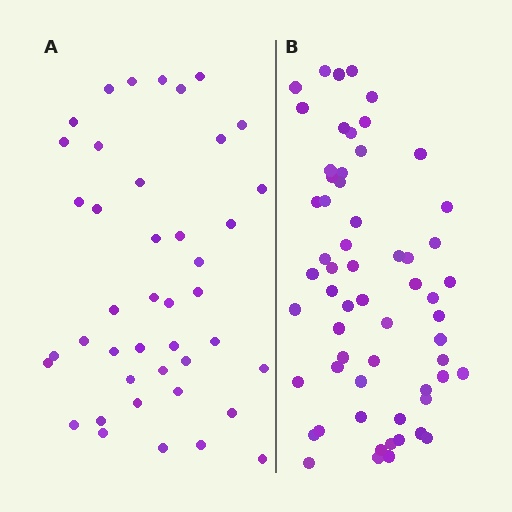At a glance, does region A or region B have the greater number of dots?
Region B (the right region) has more dots.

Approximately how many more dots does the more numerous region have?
Region B has approximately 20 more dots than region A.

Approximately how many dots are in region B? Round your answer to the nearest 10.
About 60 dots.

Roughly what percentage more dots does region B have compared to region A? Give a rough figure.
About 45% more.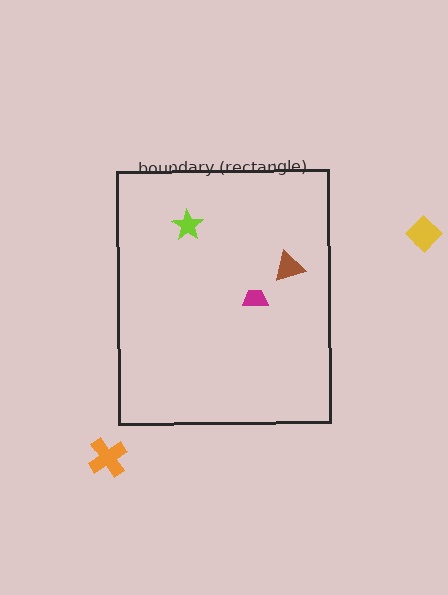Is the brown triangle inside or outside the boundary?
Inside.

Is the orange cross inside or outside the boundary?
Outside.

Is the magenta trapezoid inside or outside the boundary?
Inside.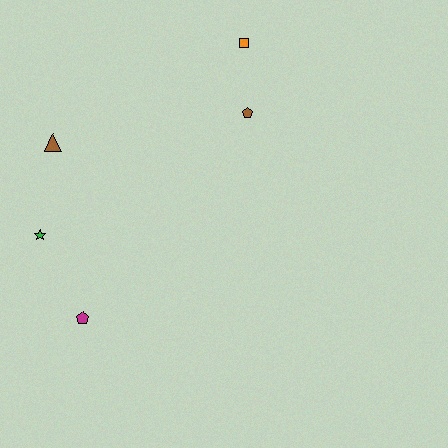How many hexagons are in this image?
There are no hexagons.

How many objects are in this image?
There are 5 objects.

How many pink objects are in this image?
There are no pink objects.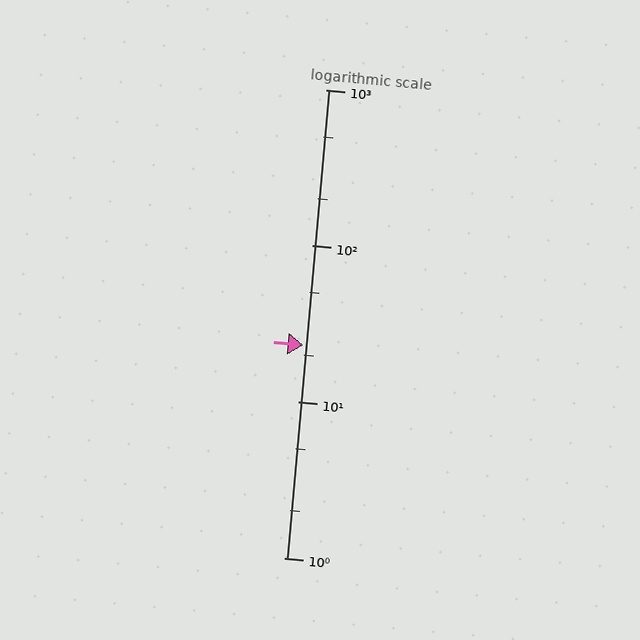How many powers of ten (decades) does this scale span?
The scale spans 3 decades, from 1 to 1000.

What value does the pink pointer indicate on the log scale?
The pointer indicates approximately 23.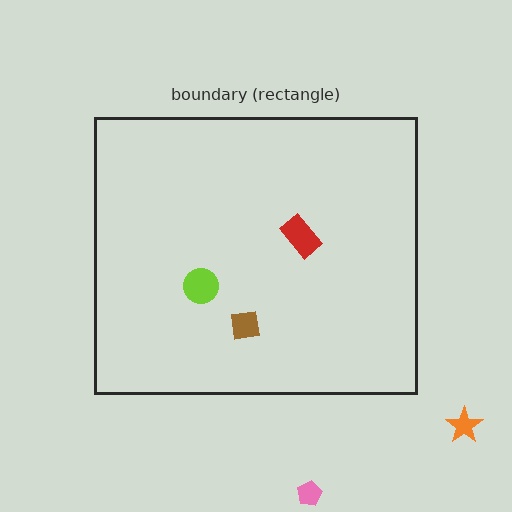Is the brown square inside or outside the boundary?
Inside.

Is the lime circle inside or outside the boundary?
Inside.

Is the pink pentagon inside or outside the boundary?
Outside.